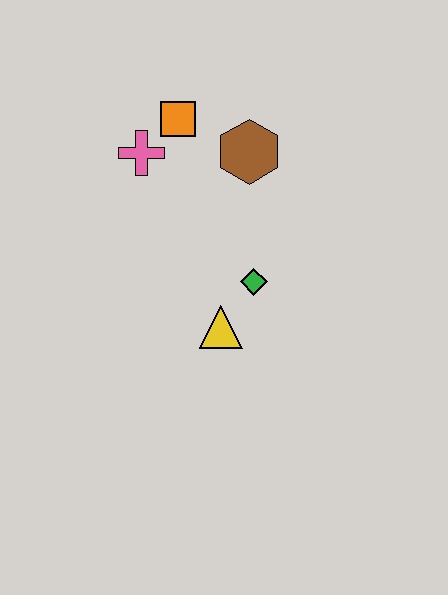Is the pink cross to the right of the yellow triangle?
No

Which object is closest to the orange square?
The pink cross is closest to the orange square.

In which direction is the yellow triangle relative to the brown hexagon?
The yellow triangle is below the brown hexagon.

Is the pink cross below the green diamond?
No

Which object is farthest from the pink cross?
The yellow triangle is farthest from the pink cross.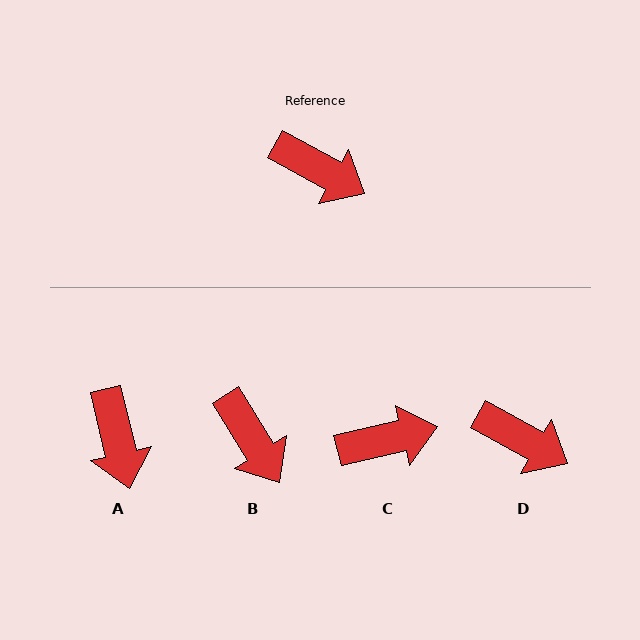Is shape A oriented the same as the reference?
No, it is off by about 48 degrees.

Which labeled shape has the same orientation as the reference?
D.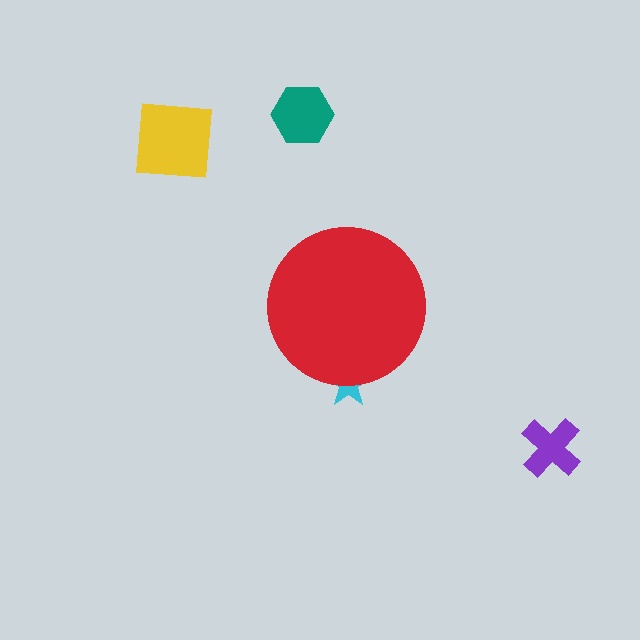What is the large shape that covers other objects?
A red circle.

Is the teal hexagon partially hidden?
No, the teal hexagon is fully visible.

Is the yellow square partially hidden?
No, the yellow square is fully visible.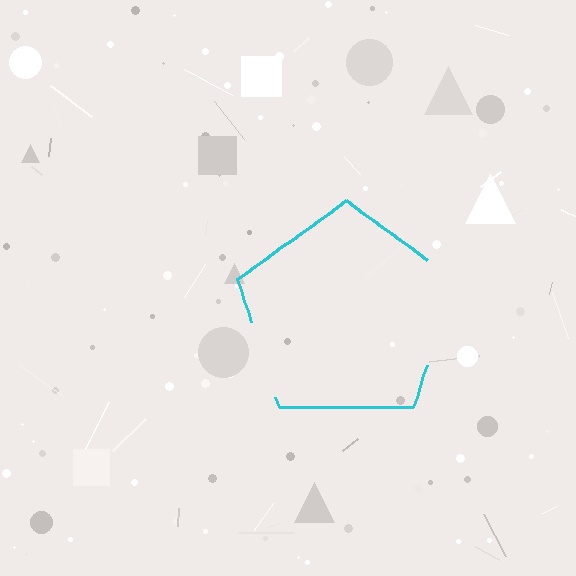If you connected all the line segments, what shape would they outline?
They would outline a pentagon.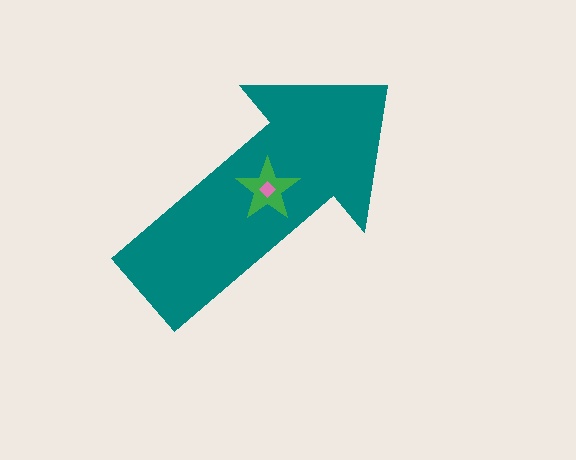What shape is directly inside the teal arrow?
The green star.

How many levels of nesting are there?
3.